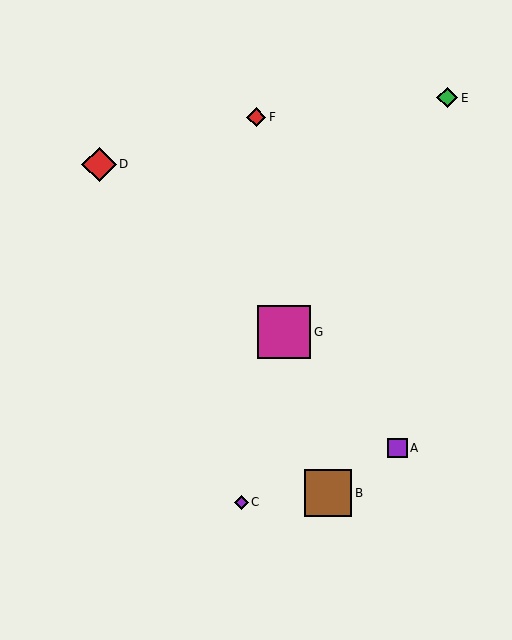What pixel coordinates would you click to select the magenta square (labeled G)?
Click at (284, 332) to select the magenta square G.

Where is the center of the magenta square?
The center of the magenta square is at (284, 332).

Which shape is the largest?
The magenta square (labeled G) is the largest.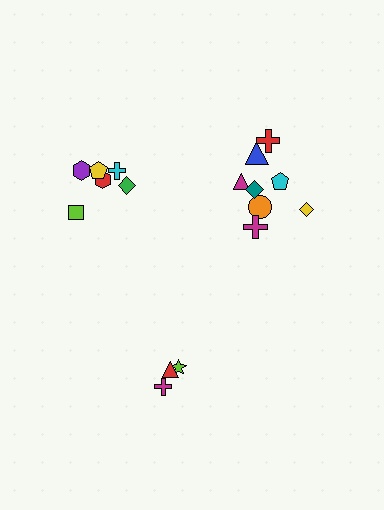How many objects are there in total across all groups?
There are 17 objects.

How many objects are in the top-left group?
There are 6 objects.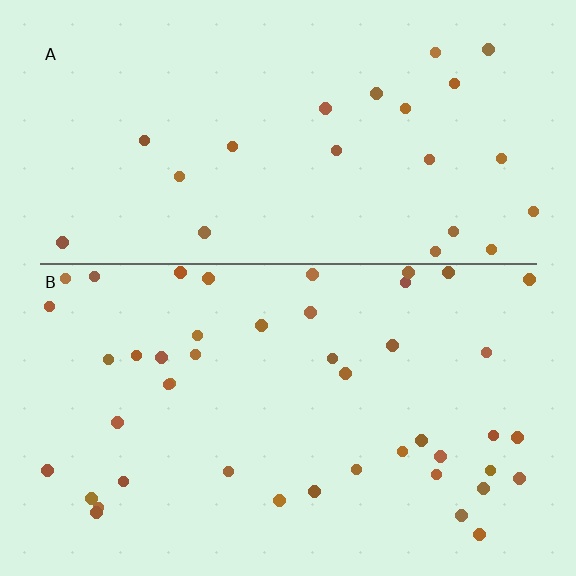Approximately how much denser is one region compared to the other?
Approximately 2.0× — region B over region A.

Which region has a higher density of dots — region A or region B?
B (the bottom).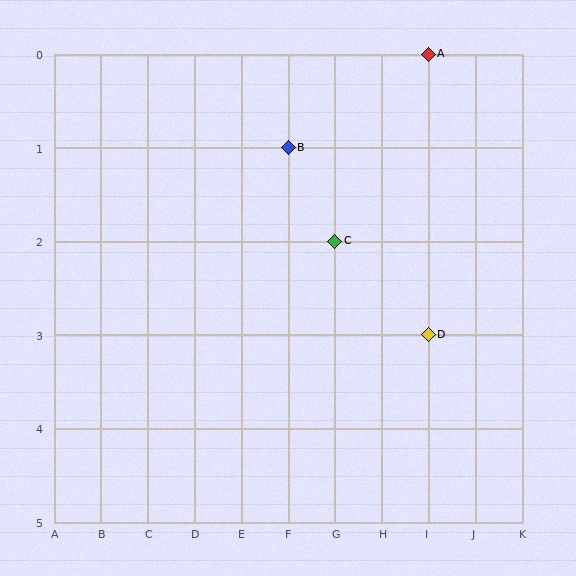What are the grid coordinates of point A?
Point A is at grid coordinates (I, 0).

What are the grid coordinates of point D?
Point D is at grid coordinates (I, 3).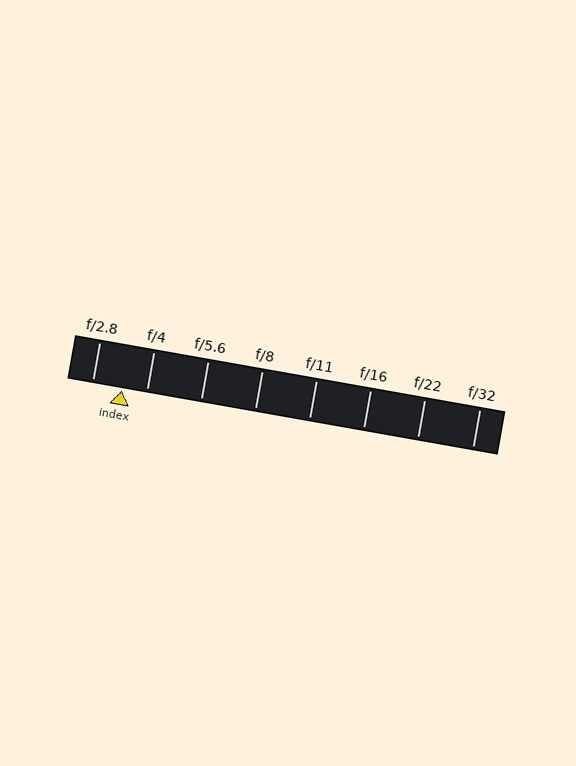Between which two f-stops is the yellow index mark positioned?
The index mark is between f/2.8 and f/4.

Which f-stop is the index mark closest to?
The index mark is closest to f/4.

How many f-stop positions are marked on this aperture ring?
There are 8 f-stop positions marked.